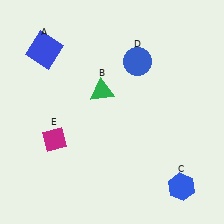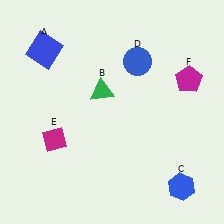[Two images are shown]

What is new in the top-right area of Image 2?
A magenta pentagon (F) was added in the top-right area of Image 2.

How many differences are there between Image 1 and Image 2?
There is 1 difference between the two images.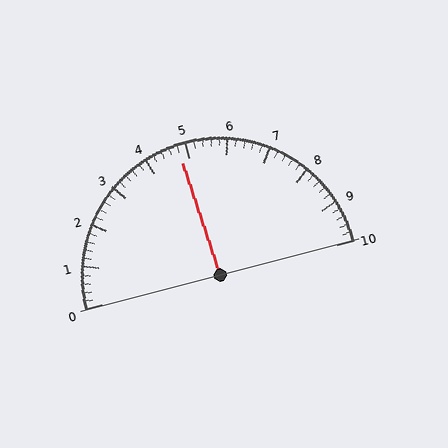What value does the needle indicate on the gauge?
The needle indicates approximately 4.8.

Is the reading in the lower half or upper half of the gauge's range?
The reading is in the lower half of the range (0 to 10).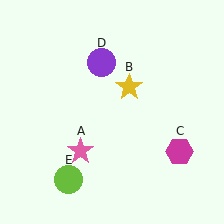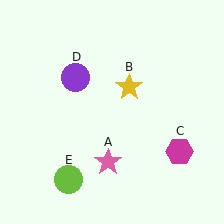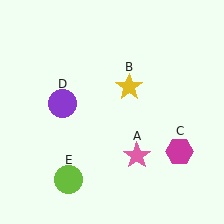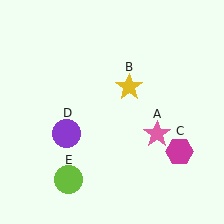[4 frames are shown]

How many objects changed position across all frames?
2 objects changed position: pink star (object A), purple circle (object D).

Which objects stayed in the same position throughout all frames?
Yellow star (object B) and magenta hexagon (object C) and lime circle (object E) remained stationary.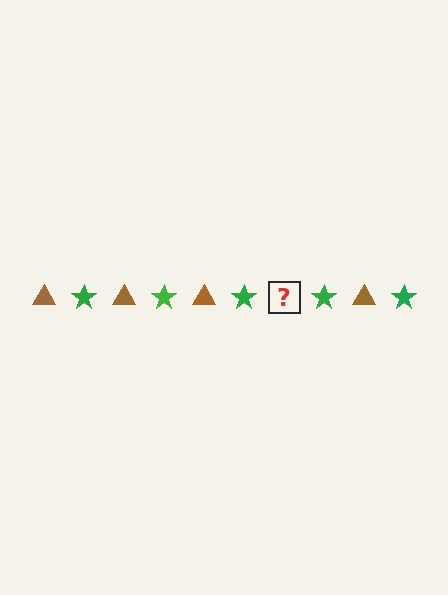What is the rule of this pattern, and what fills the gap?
The rule is that the pattern alternates between brown triangle and green star. The gap should be filled with a brown triangle.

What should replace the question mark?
The question mark should be replaced with a brown triangle.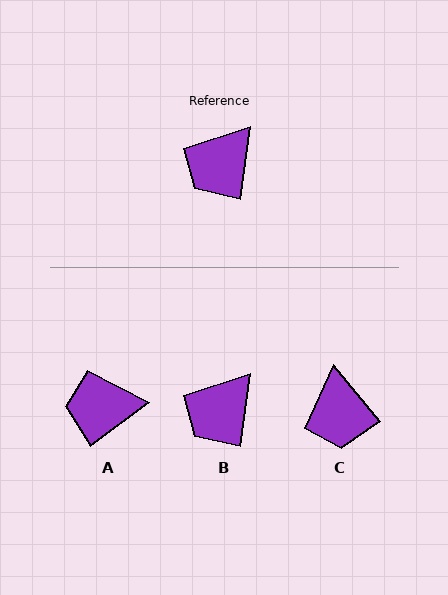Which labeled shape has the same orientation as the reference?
B.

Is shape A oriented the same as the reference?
No, it is off by about 45 degrees.